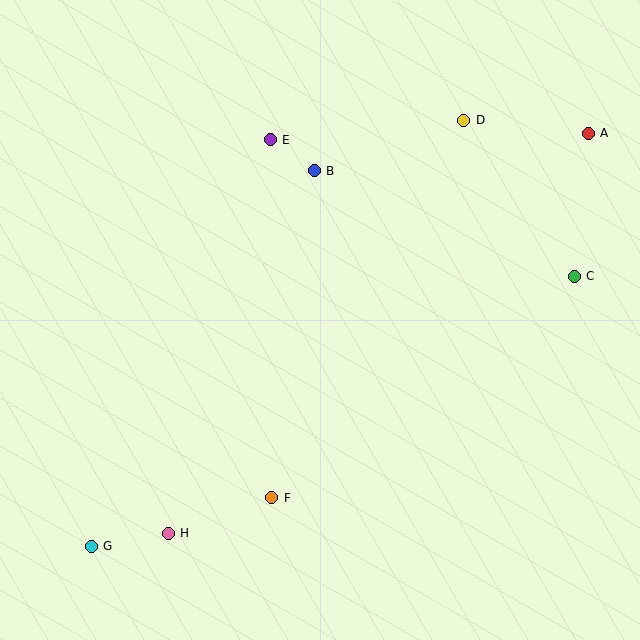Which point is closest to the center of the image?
Point B at (314, 171) is closest to the center.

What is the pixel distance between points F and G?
The distance between F and G is 187 pixels.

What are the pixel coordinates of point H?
Point H is at (168, 533).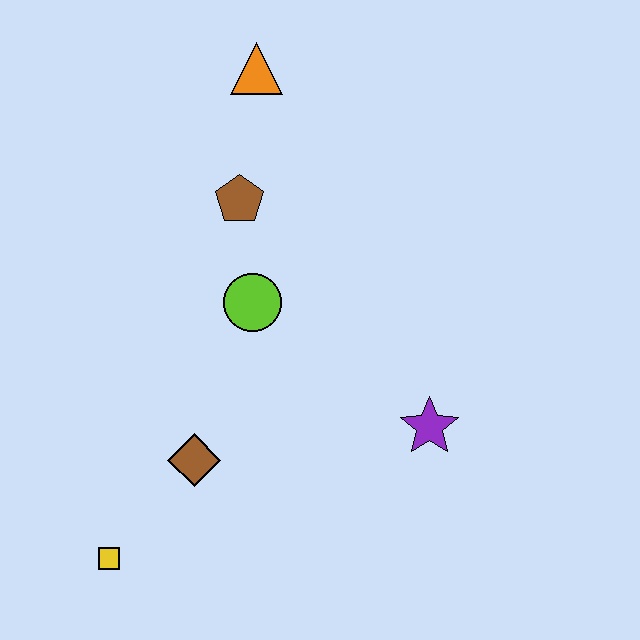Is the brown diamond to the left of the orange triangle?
Yes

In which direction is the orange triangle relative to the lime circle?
The orange triangle is above the lime circle.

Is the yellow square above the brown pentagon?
No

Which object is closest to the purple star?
The lime circle is closest to the purple star.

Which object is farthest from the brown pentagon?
The yellow square is farthest from the brown pentagon.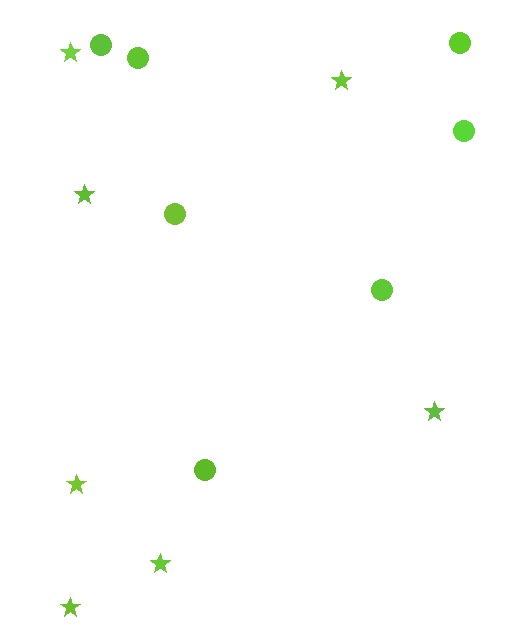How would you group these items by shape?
There are 2 groups: one group of stars (7) and one group of circles (7).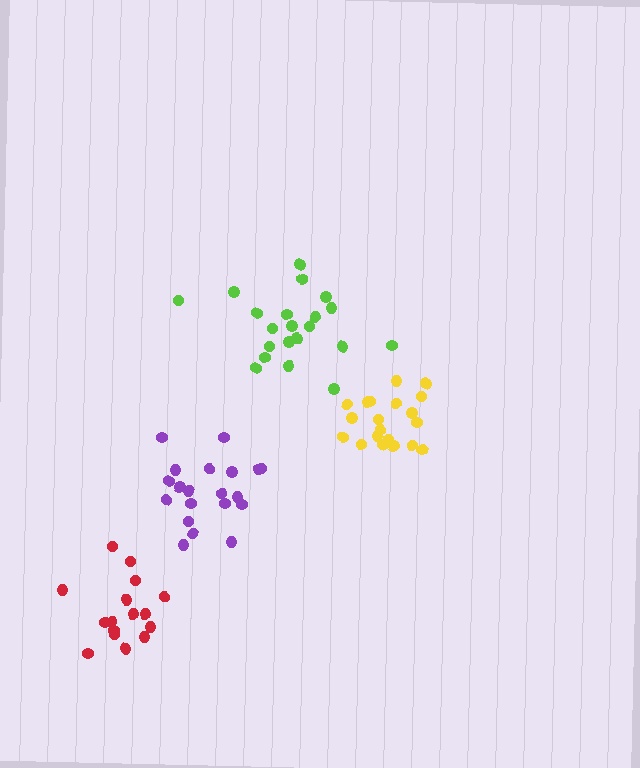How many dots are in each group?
Group 1: 21 dots, Group 2: 20 dots, Group 3: 20 dots, Group 4: 16 dots (77 total).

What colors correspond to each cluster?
The clusters are colored: lime, purple, yellow, red.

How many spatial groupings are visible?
There are 4 spatial groupings.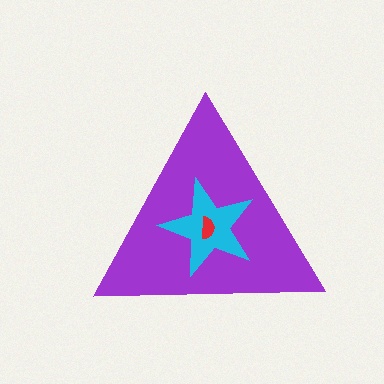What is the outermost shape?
The purple triangle.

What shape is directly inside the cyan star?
The red semicircle.